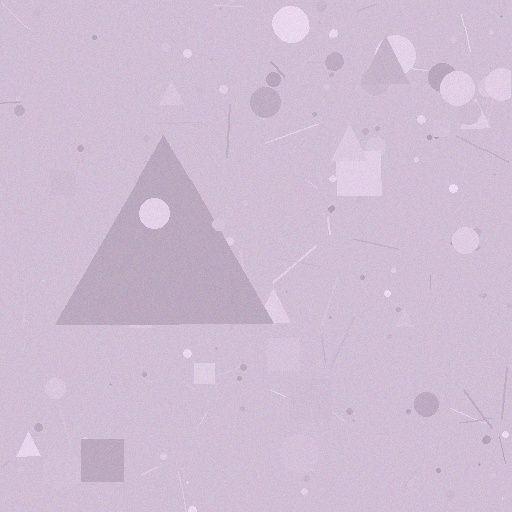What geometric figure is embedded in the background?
A triangle is embedded in the background.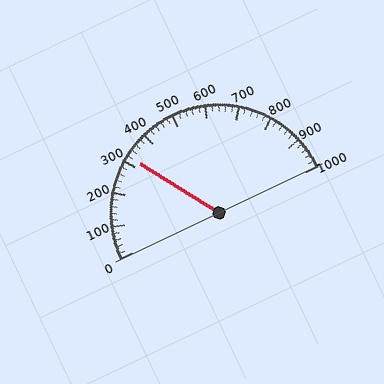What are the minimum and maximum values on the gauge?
The gauge ranges from 0 to 1000.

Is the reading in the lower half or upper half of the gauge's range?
The reading is in the lower half of the range (0 to 1000).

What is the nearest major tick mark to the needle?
The nearest major tick mark is 300.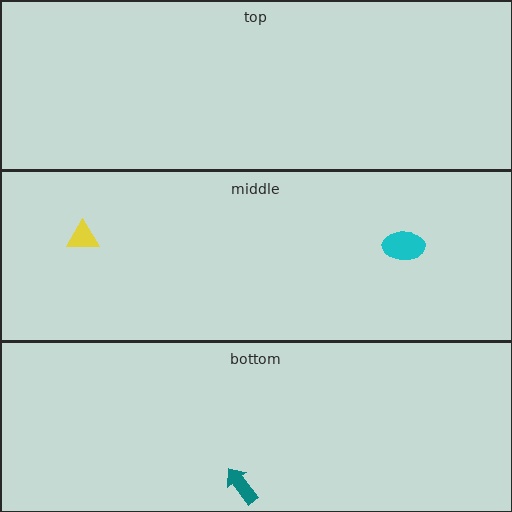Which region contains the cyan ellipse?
The middle region.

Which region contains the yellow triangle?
The middle region.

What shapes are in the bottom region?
The teal arrow.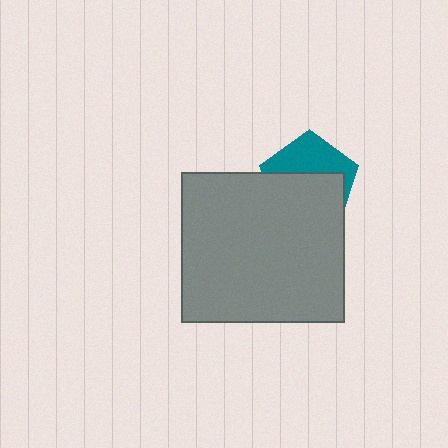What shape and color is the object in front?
The object in front is a gray rectangle.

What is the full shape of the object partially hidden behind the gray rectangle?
The partially hidden object is a teal pentagon.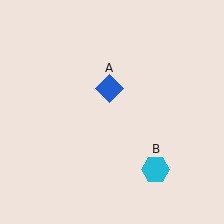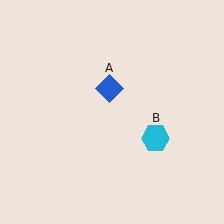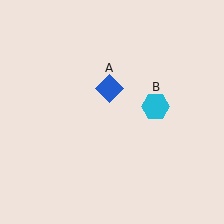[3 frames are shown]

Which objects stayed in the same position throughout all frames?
Blue diamond (object A) remained stationary.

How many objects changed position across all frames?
1 object changed position: cyan hexagon (object B).